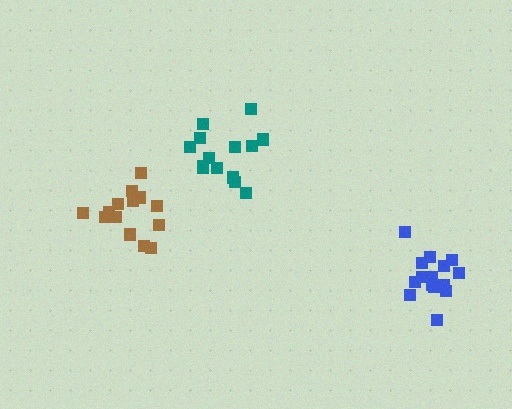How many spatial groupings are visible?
There are 3 spatial groupings.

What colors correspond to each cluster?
The clusters are colored: teal, blue, brown.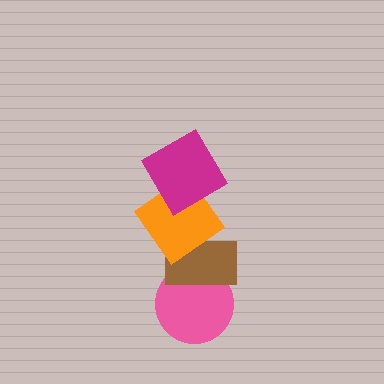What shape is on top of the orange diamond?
The magenta diamond is on top of the orange diamond.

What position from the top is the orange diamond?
The orange diamond is 2nd from the top.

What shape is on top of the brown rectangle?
The orange diamond is on top of the brown rectangle.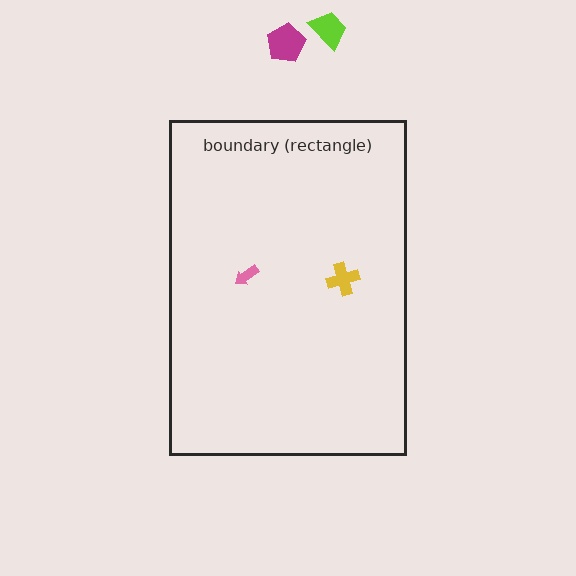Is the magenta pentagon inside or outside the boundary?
Outside.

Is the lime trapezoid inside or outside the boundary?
Outside.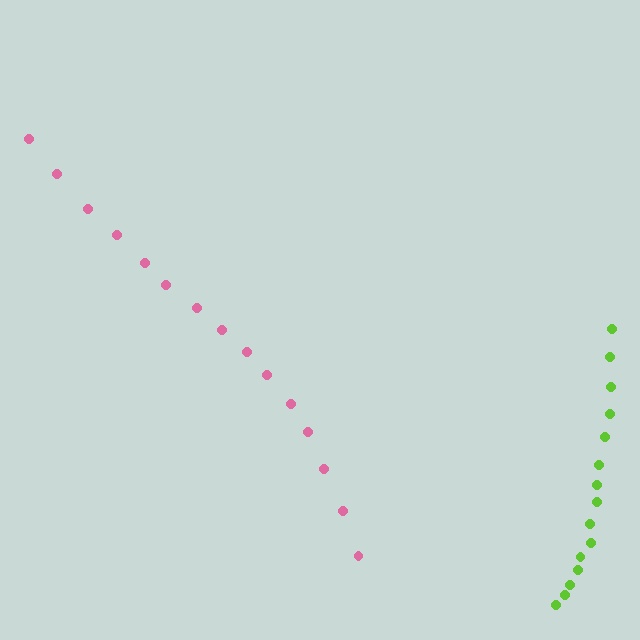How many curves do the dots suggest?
There are 2 distinct paths.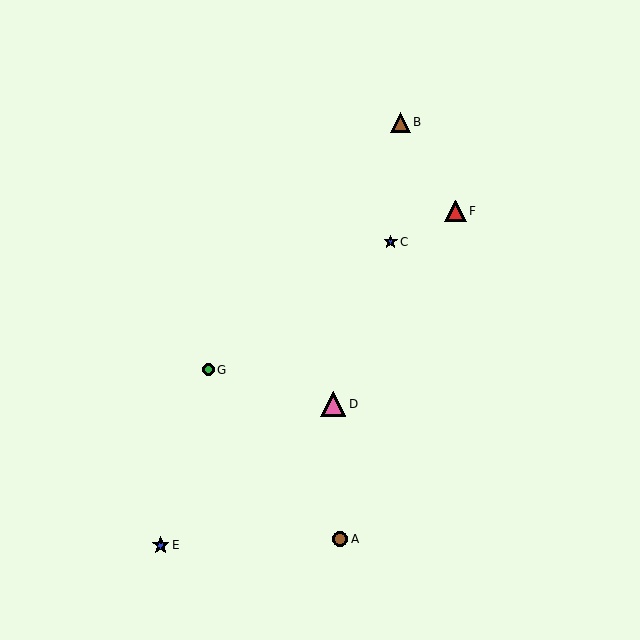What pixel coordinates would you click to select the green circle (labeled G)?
Click at (208, 370) to select the green circle G.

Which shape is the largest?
The pink triangle (labeled D) is the largest.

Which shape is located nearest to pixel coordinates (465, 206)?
The red triangle (labeled F) at (455, 211) is nearest to that location.